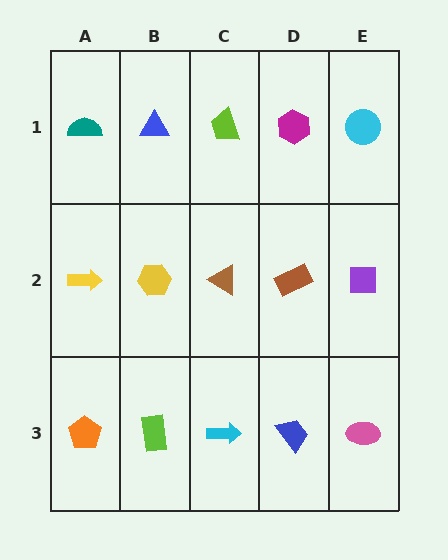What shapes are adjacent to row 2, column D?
A magenta hexagon (row 1, column D), a blue trapezoid (row 3, column D), a brown triangle (row 2, column C), a purple square (row 2, column E).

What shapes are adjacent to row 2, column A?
A teal semicircle (row 1, column A), an orange pentagon (row 3, column A), a yellow hexagon (row 2, column B).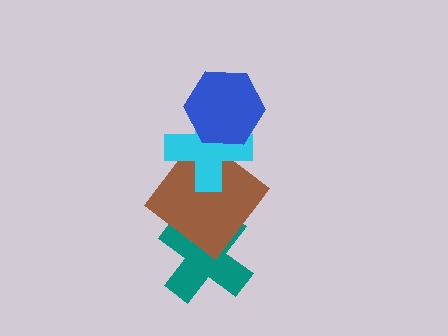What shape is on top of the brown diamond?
The cyan cross is on top of the brown diamond.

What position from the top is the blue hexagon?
The blue hexagon is 1st from the top.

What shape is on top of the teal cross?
The brown diamond is on top of the teal cross.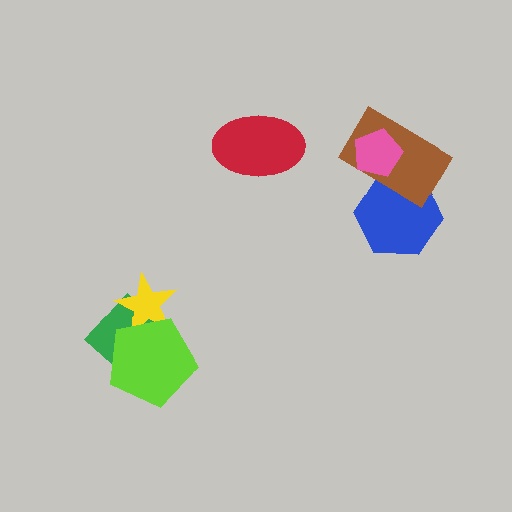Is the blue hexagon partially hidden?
Yes, it is partially covered by another shape.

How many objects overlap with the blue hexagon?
1 object overlaps with the blue hexagon.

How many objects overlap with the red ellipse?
0 objects overlap with the red ellipse.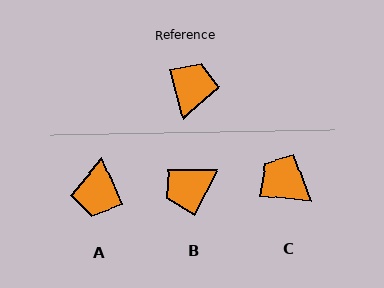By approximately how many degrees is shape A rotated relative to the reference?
Approximately 172 degrees clockwise.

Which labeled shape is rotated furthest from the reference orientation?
A, about 172 degrees away.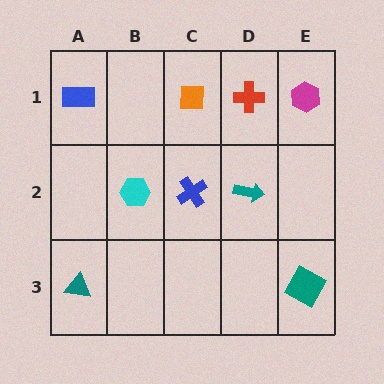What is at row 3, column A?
A teal triangle.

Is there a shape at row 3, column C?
No, that cell is empty.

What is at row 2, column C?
A blue cross.